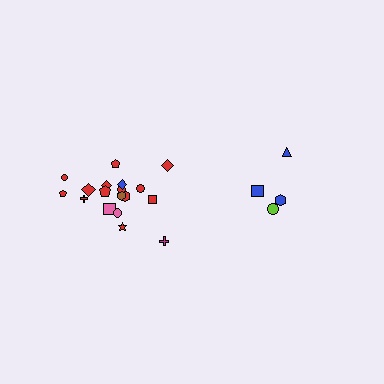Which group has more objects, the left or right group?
The left group.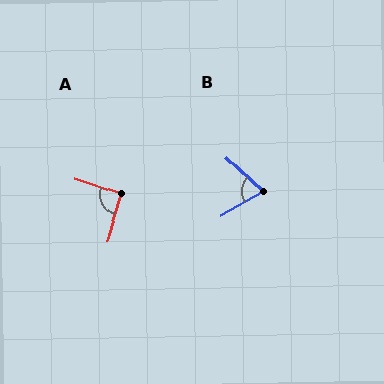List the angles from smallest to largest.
B (73°), A (92°).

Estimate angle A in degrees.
Approximately 92 degrees.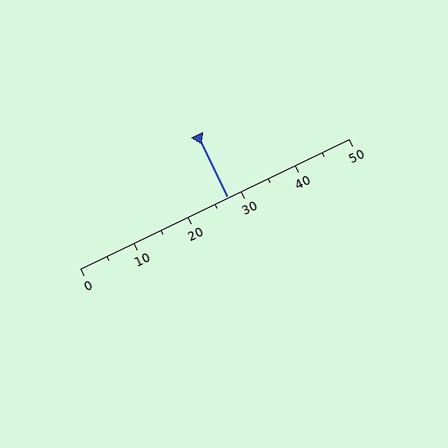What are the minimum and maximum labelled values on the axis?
The axis runs from 0 to 50.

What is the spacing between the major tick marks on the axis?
The major ticks are spaced 10 apart.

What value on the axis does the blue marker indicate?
The marker indicates approximately 27.5.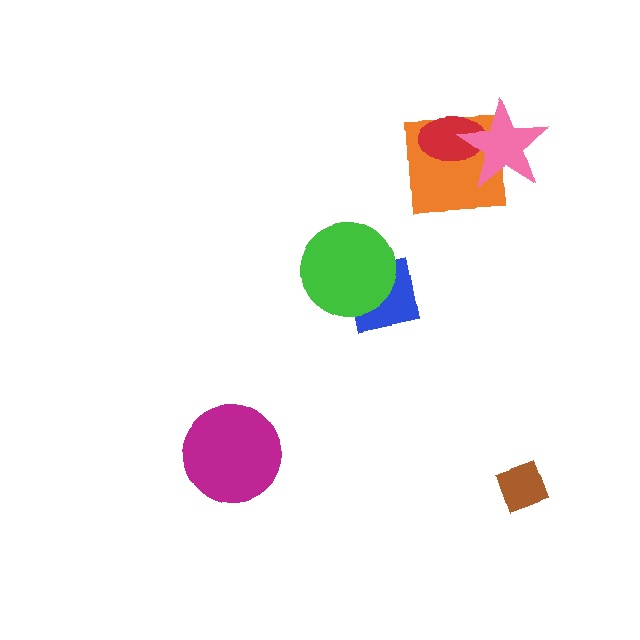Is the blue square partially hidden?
Yes, it is partially covered by another shape.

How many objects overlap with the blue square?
1 object overlaps with the blue square.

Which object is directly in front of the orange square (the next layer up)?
The red ellipse is directly in front of the orange square.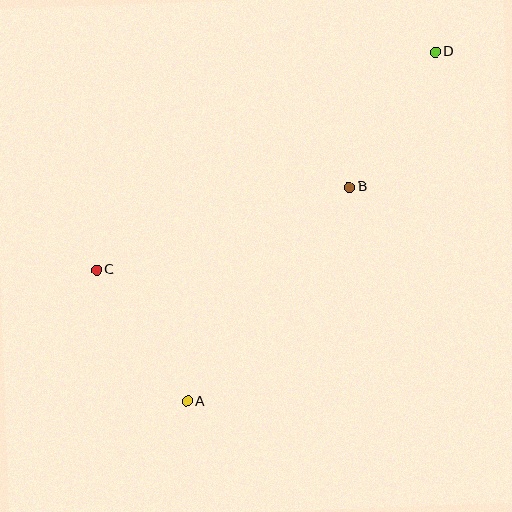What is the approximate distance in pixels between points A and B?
The distance between A and B is approximately 269 pixels.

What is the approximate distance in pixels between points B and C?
The distance between B and C is approximately 266 pixels.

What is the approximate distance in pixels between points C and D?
The distance between C and D is approximately 403 pixels.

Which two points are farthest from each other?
Points A and D are farthest from each other.